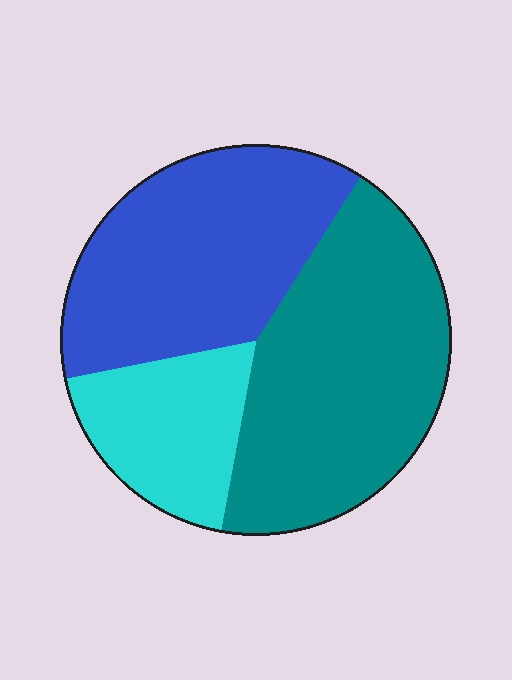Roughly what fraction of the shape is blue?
Blue covers 37% of the shape.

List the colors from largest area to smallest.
From largest to smallest: teal, blue, cyan.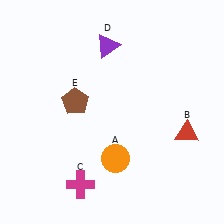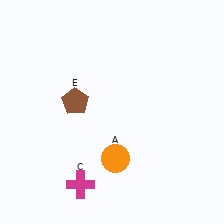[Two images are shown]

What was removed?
The purple triangle (D), the red triangle (B) were removed in Image 2.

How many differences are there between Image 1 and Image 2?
There are 2 differences between the two images.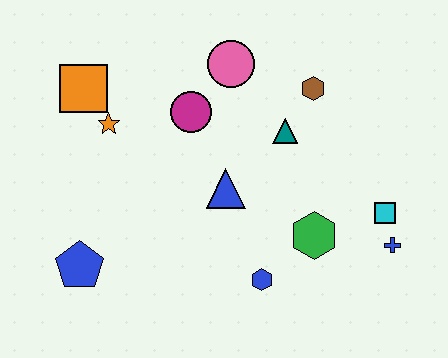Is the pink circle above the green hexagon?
Yes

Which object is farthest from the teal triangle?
The blue pentagon is farthest from the teal triangle.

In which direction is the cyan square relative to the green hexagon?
The cyan square is to the right of the green hexagon.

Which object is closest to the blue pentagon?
The orange star is closest to the blue pentagon.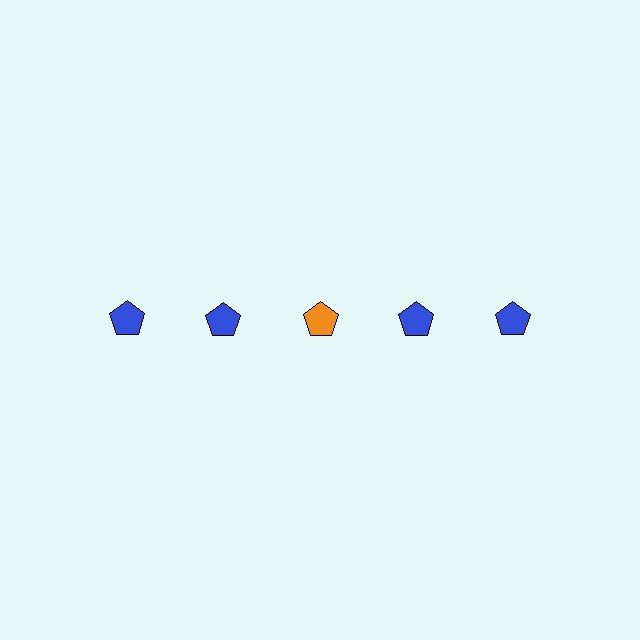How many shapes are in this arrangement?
There are 5 shapes arranged in a grid pattern.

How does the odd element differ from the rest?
It has a different color: orange instead of blue.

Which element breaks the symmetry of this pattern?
The orange pentagon in the top row, center column breaks the symmetry. All other shapes are blue pentagons.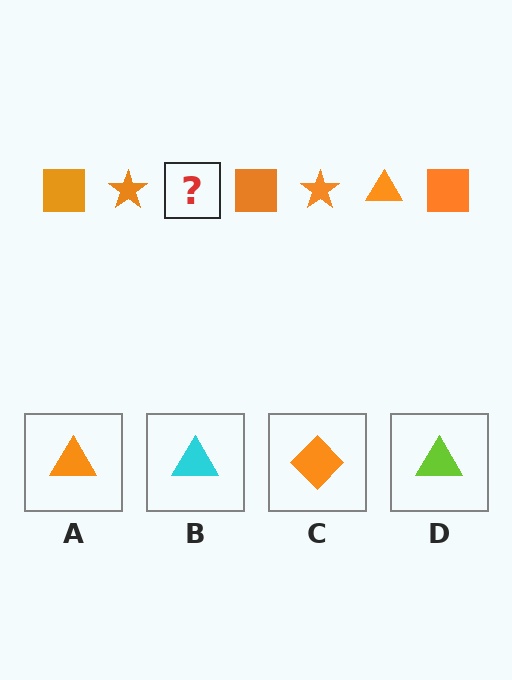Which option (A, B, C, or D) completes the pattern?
A.